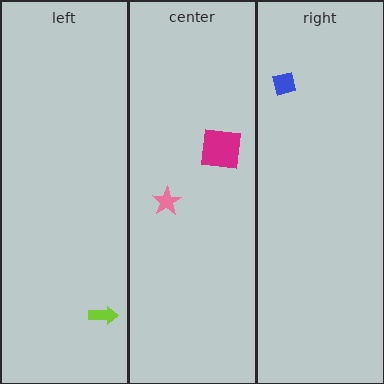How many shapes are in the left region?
1.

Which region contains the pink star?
The center region.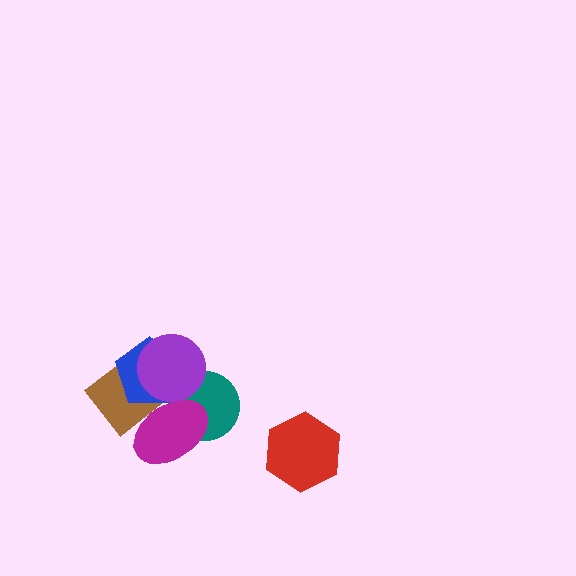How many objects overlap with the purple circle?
4 objects overlap with the purple circle.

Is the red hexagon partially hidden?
No, no other shape covers it.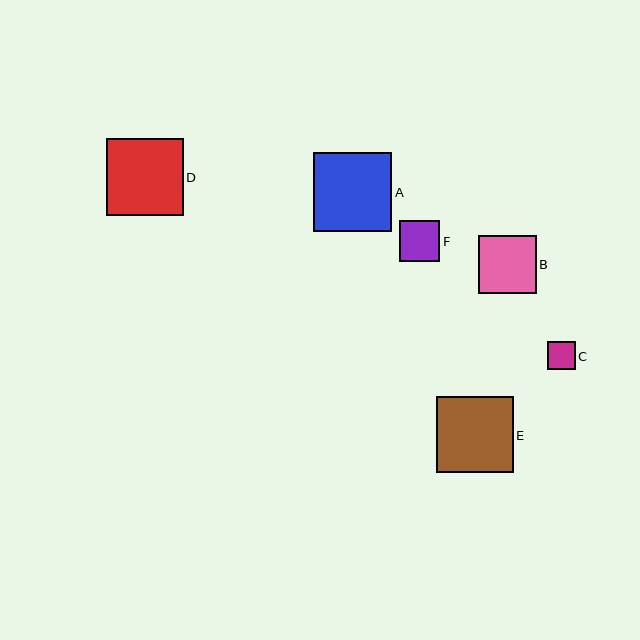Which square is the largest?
Square A is the largest with a size of approximately 79 pixels.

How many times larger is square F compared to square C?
Square F is approximately 1.5 times the size of square C.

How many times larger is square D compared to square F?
Square D is approximately 1.9 times the size of square F.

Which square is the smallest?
Square C is the smallest with a size of approximately 27 pixels.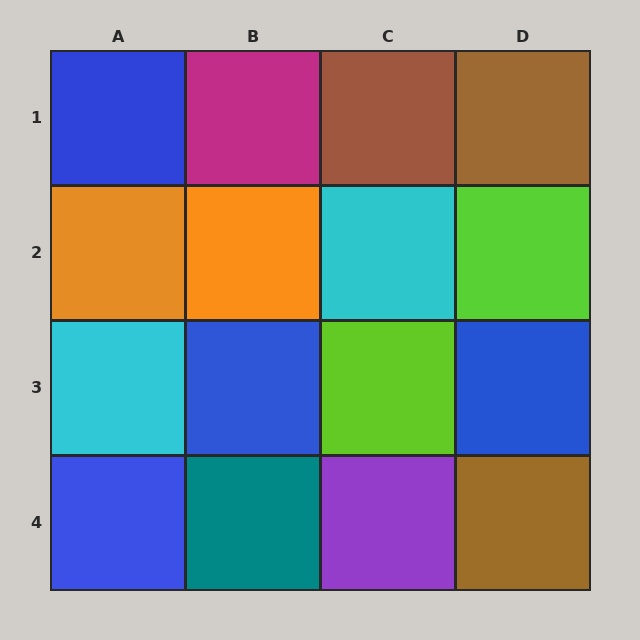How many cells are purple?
1 cell is purple.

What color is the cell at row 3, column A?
Cyan.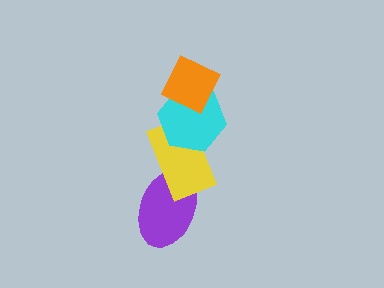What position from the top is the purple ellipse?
The purple ellipse is 4th from the top.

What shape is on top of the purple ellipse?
The yellow rectangle is on top of the purple ellipse.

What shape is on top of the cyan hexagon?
The orange diamond is on top of the cyan hexagon.